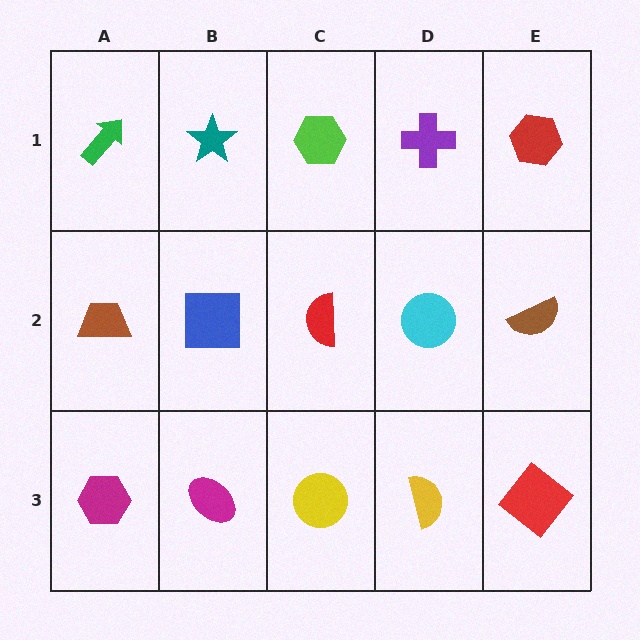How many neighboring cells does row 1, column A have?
2.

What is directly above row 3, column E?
A brown semicircle.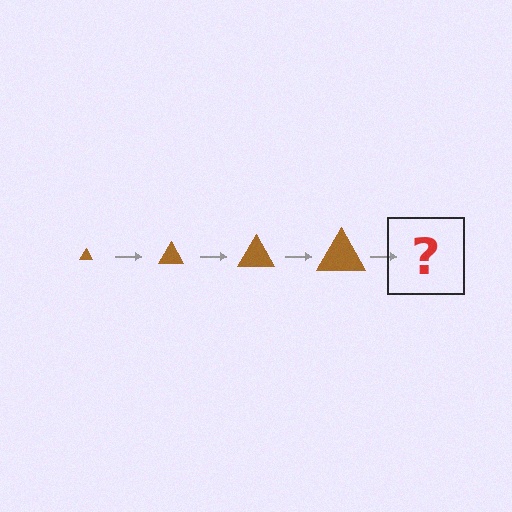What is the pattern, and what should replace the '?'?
The pattern is that the triangle gets progressively larger each step. The '?' should be a brown triangle, larger than the previous one.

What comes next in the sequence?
The next element should be a brown triangle, larger than the previous one.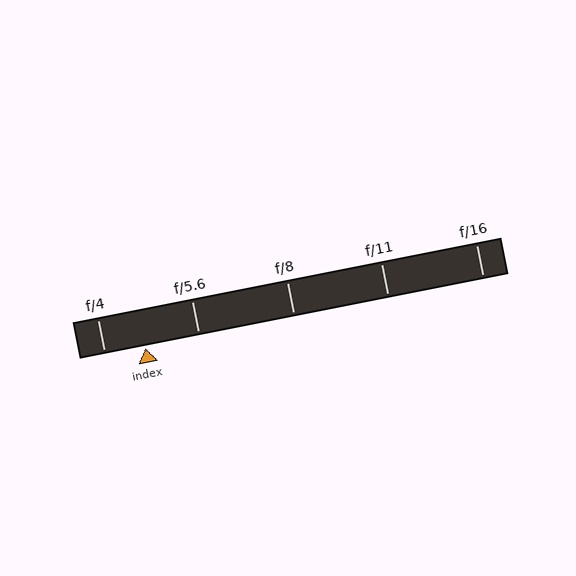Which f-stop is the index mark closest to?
The index mark is closest to f/4.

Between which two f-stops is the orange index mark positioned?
The index mark is between f/4 and f/5.6.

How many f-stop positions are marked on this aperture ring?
There are 5 f-stop positions marked.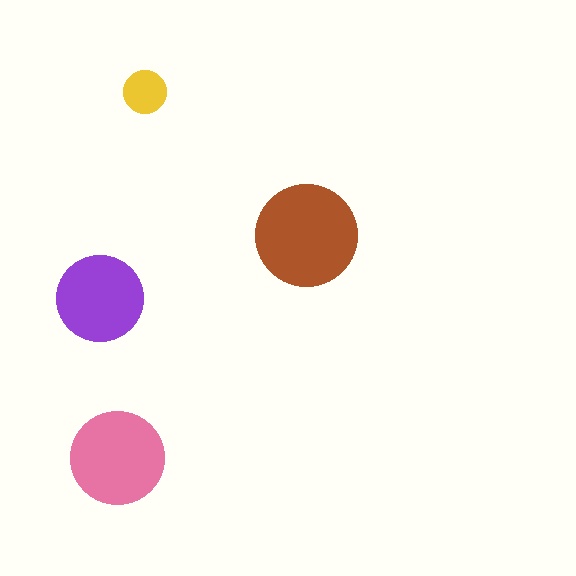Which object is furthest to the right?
The brown circle is rightmost.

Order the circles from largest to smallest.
the brown one, the pink one, the purple one, the yellow one.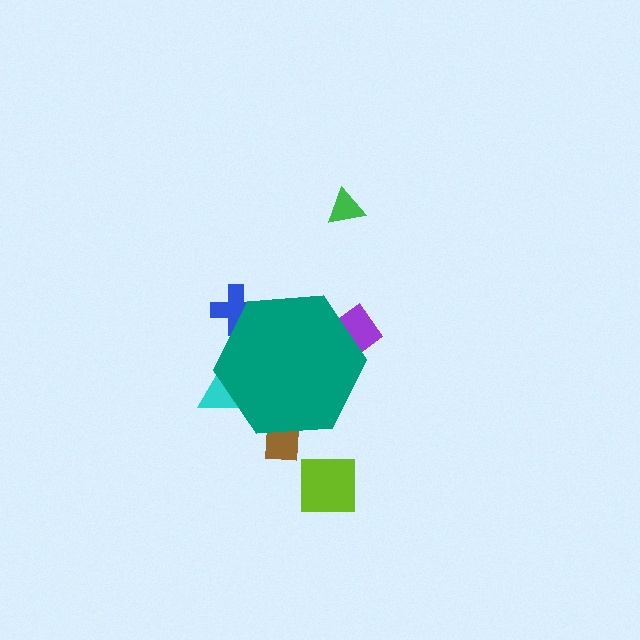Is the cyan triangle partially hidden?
Yes, the cyan triangle is partially hidden behind the teal hexagon.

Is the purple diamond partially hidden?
Yes, the purple diamond is partially hidden behind the teal hexagon.